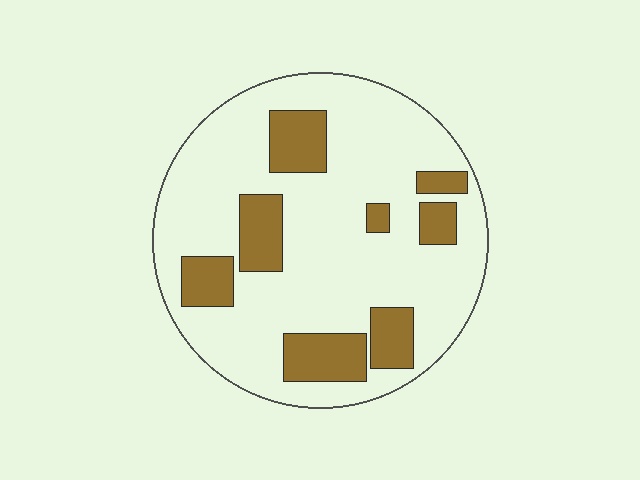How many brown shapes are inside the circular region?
8.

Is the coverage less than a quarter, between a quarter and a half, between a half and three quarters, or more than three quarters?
Less than a quarter.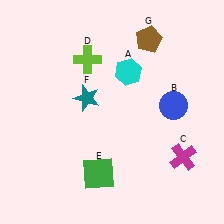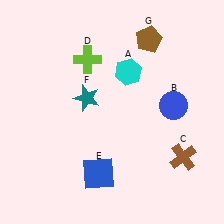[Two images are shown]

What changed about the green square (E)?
In Image 1, E is green. In Image 2, it changed to blue.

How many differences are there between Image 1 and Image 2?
There are 2 differences between the two images.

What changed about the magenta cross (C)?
In Image 1, C is magenta. In Image 2, it changed to brown.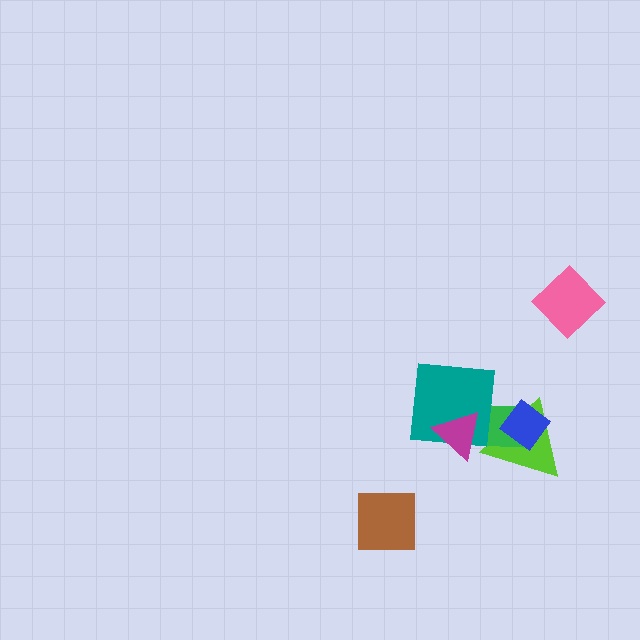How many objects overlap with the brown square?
0 objects overlap with the brown square.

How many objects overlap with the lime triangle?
3 objects overlap with the lime triangle.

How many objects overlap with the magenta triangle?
3 objects overlap with the magenta triangle.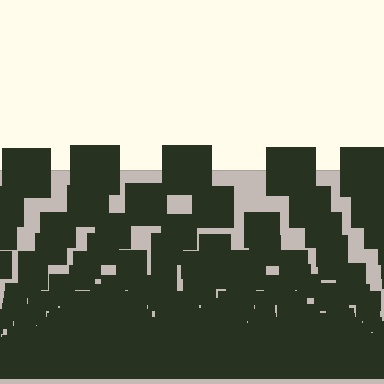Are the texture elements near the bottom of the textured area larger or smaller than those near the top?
Smaller. The gradient is inverted — elements near the bottom are smaller and denser.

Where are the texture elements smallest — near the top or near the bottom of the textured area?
Near the bottom.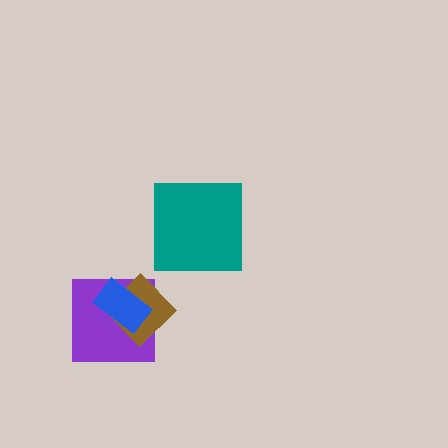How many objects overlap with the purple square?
2 objects overlap with the purple square.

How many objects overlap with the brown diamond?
2 objects overlap with the brown diamond.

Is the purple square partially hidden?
Yes, it is partially covered by another shape.